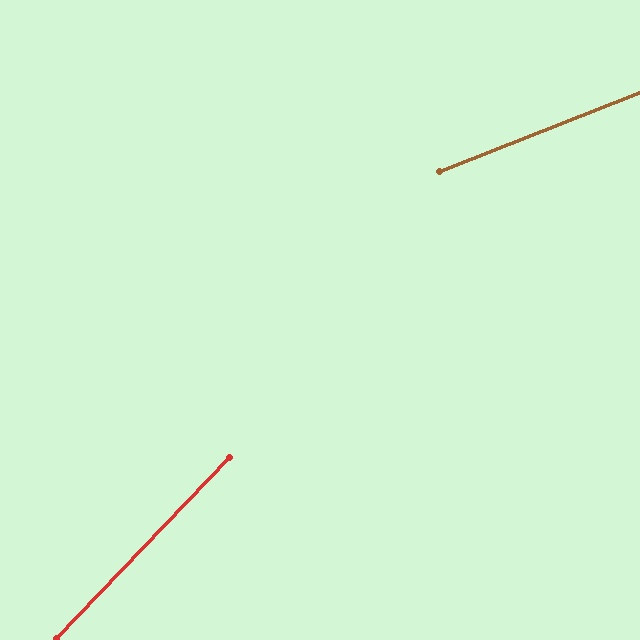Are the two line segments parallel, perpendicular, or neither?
Neither parallel nor perpendicular — they differ by about 25°.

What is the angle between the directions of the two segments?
Approximately 25 degrees.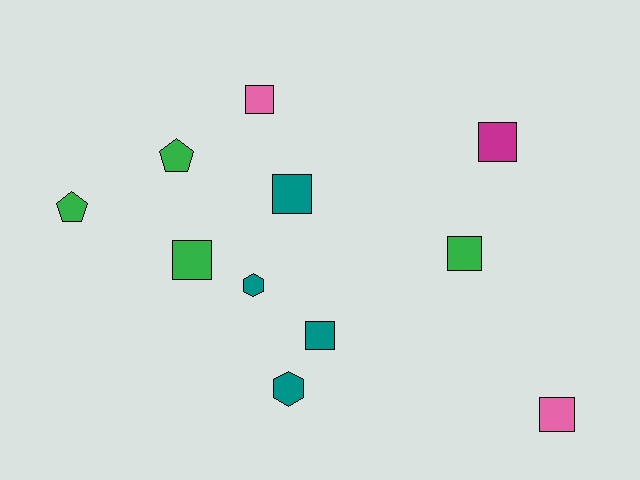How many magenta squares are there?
There is 1 magenta square.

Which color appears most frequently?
Teal, with 4 objects.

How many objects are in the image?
There are 11 objects.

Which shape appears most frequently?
Square, with 7 objects.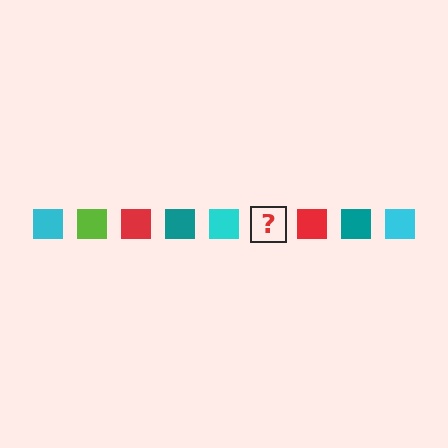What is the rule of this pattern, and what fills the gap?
The rule is that the pattern cycles through cyan, lime, red, teal squares. The gap should be filled with a lime square.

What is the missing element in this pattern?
The missing element is a lime square.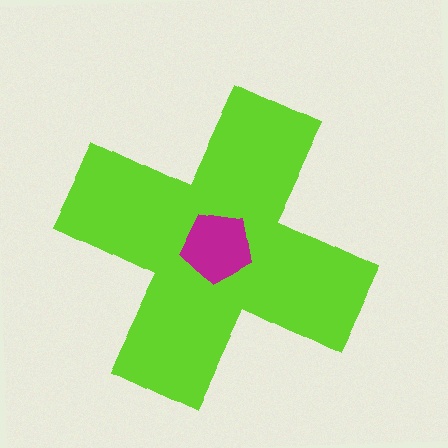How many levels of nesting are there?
2.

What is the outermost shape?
The lime cross.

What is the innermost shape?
The magenta pentagon.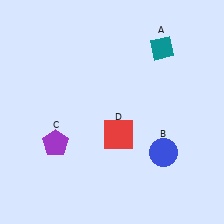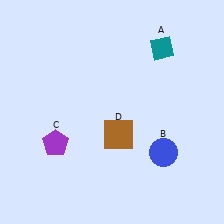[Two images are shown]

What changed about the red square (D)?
In Image 1, D is red. In Image 2, it changed to brown.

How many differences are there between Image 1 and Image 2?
There is 1 difference between the two images.